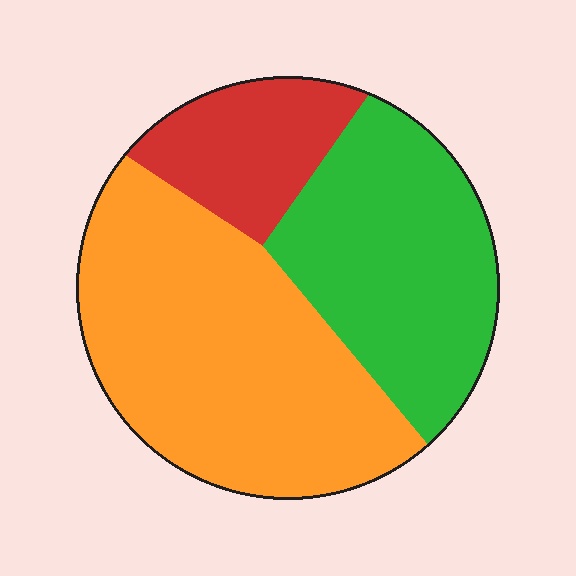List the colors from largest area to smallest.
From largest to smallest: orange, green, red.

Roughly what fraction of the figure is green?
Green covers around 35% of the figure.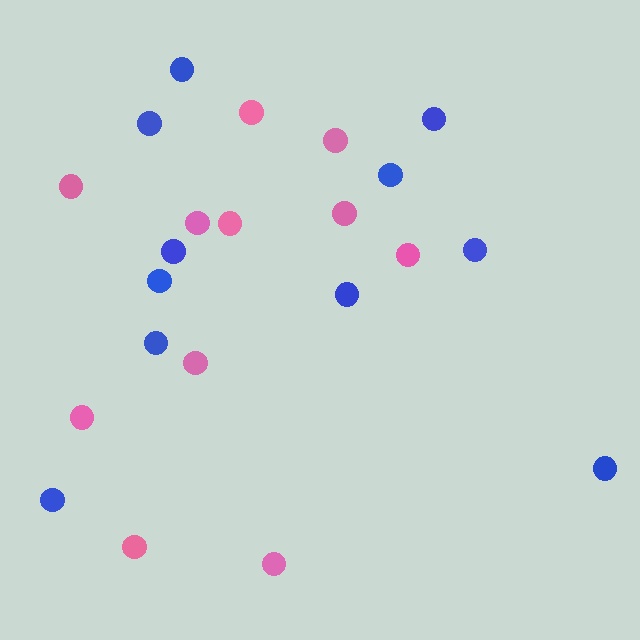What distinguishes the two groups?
There are 2 groups: one group of pink circles (11) and one group of blue circles (11).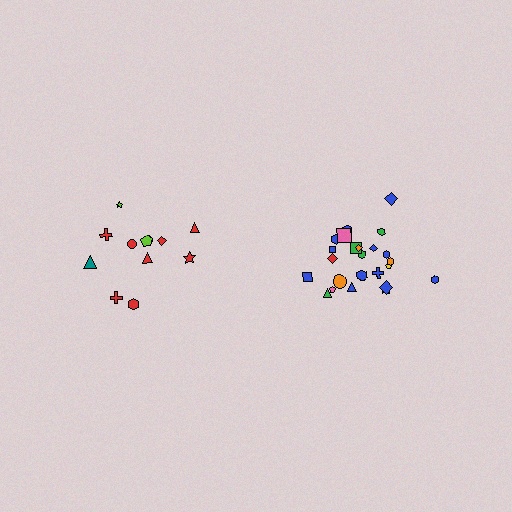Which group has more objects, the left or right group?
The right group.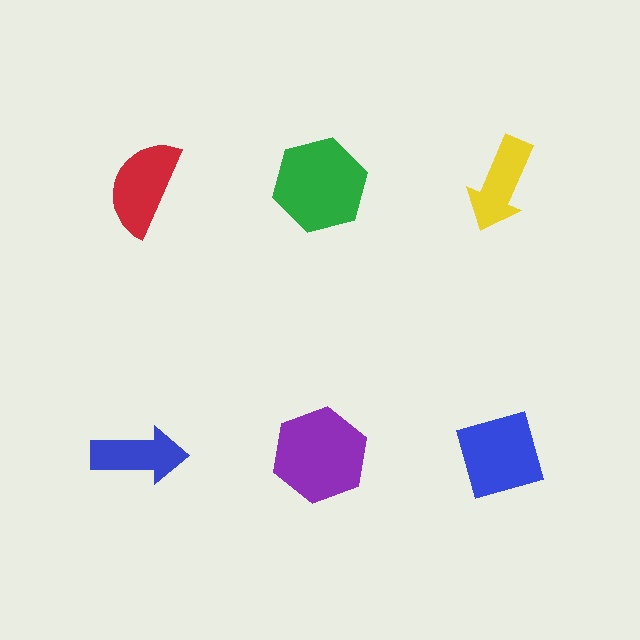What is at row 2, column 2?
A purple hexagon.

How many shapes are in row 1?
3 shapes.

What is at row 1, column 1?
A red semicircle.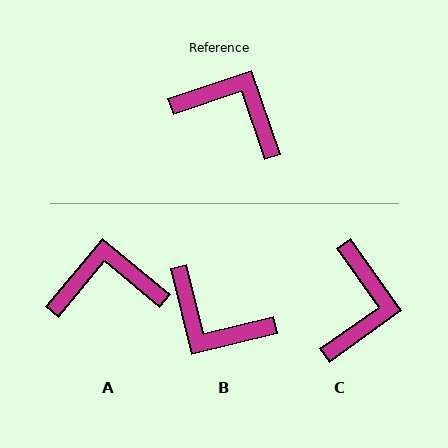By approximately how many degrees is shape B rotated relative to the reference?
Approximately 175 degrees counter-clockwise.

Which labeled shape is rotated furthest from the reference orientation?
B, about 175 degrees away.